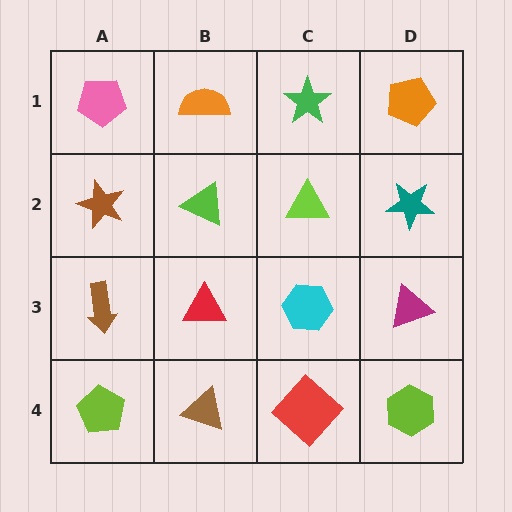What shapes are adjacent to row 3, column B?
A lime triangle (row 2, column B), a brown triangle (row 4, column B), a brown arrow (row 3, column A), a cyan hexagon (row 3, column C).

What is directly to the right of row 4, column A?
A brown triangle.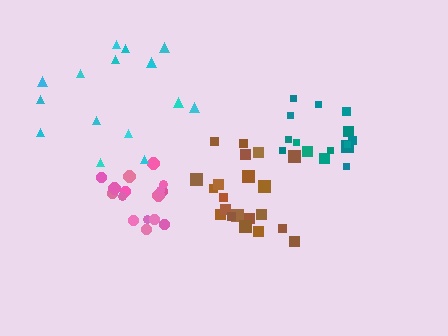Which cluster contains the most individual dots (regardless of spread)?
Brown (21).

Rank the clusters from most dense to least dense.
pink, brown, teal, cyan.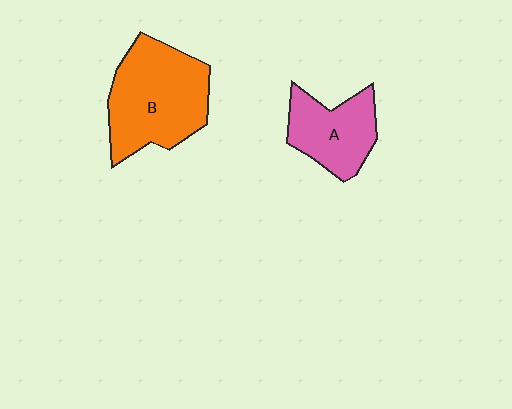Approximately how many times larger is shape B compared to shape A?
Approximately 1.6 times.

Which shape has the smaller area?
Shape A (pink).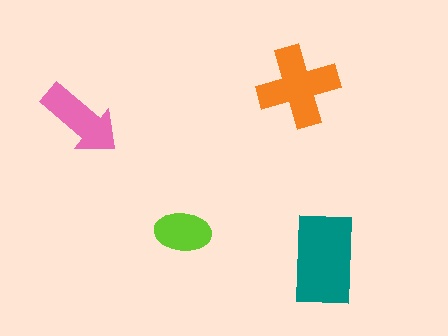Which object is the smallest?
The lime ellipse.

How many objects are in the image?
There are 4 objects in the image.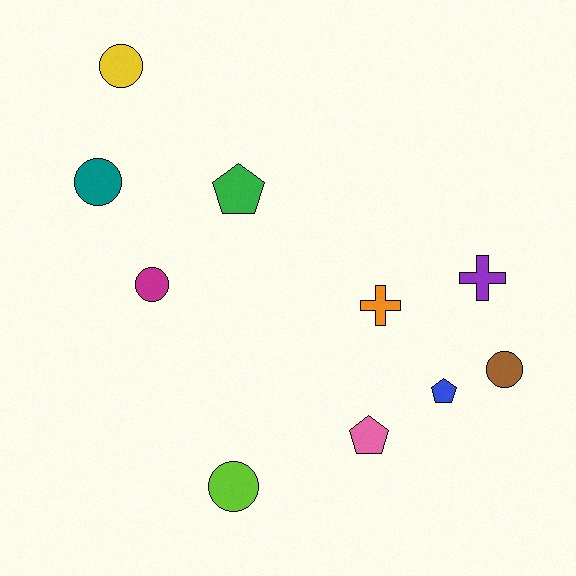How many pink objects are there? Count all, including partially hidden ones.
There is 1 pink object.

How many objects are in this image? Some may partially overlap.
There are 10 objects.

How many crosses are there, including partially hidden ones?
There are 2 crosses.